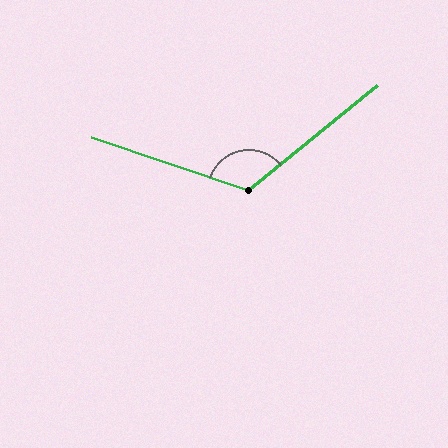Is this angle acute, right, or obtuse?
It is obtuse.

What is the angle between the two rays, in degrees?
Approximately 122 degrees.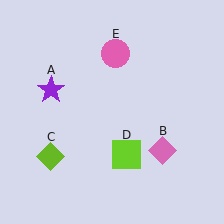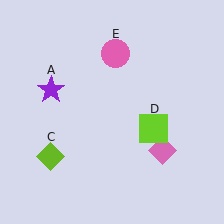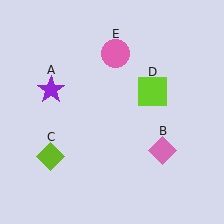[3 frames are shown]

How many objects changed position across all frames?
1 object changed position: lime square (object D).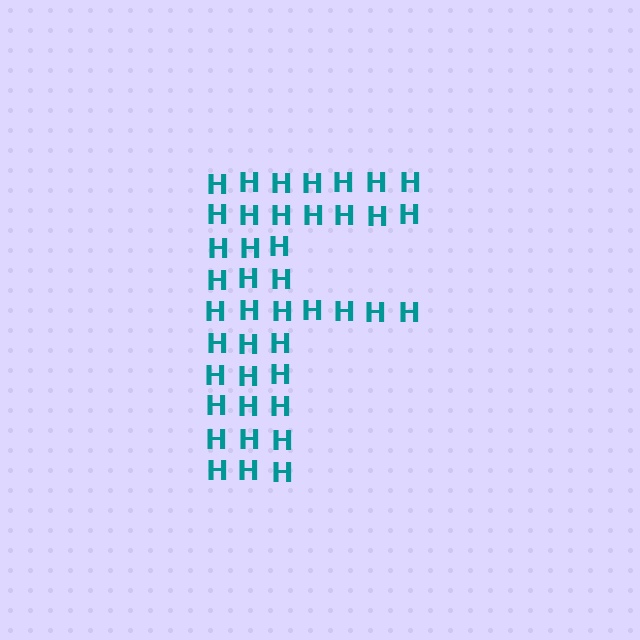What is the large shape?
The large shape is the letter F.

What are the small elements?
The small elements are letter H's.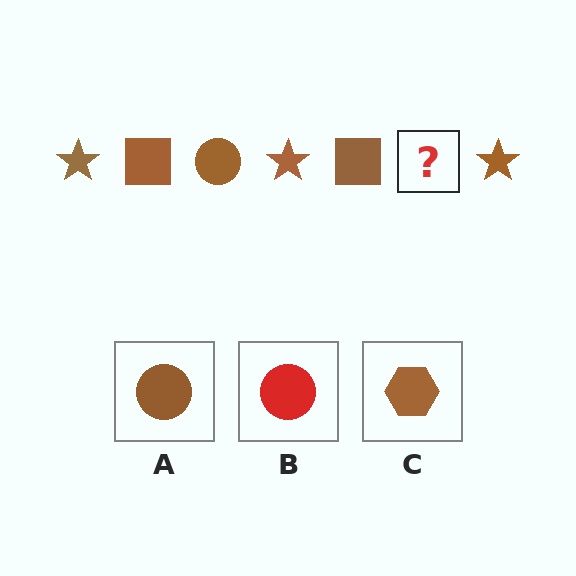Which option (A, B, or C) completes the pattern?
A.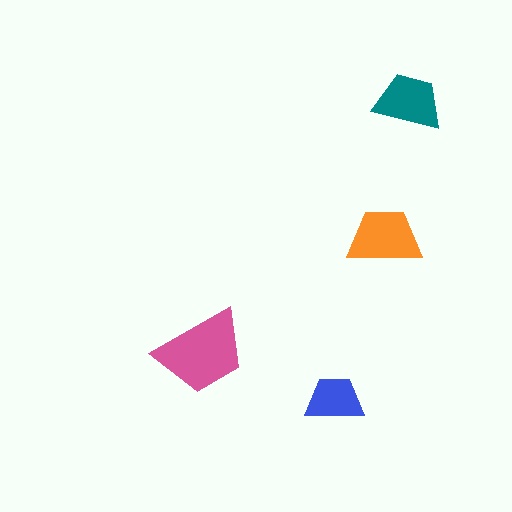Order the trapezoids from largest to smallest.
the pink one, the orange one, the teal one, the blue one.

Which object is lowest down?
The blue trapezoid is bottommost.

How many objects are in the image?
There are 4 objects in the image.